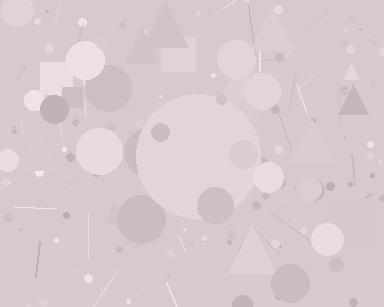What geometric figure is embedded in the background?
A circle is embedded in the background.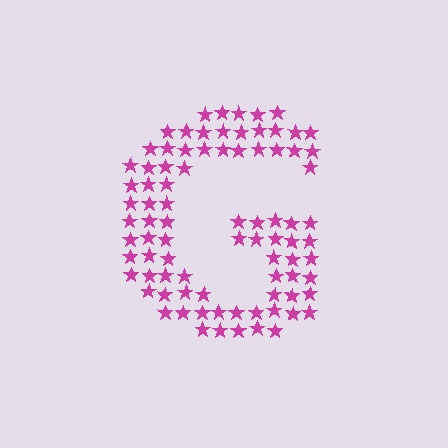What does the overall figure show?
The overall figure shows the letter G.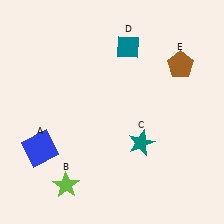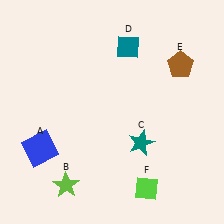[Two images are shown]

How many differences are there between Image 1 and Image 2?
There is 1 difference between the two images.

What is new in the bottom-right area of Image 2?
A lime diamond (F) was added in the bottom-right area of Image 2.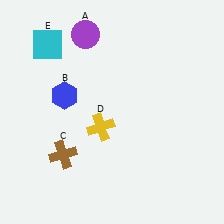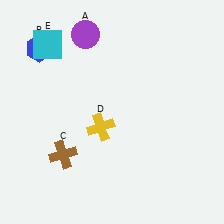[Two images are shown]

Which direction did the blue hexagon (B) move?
The blue hexagon (B) moved up.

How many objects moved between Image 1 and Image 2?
1 object moved between the two images.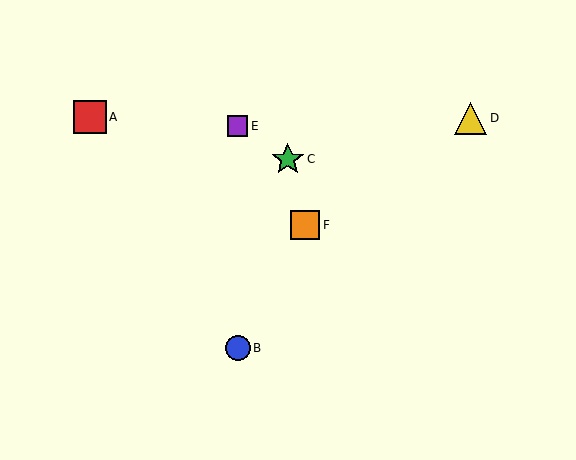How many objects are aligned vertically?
2 objects (B, E) are aligned vertically.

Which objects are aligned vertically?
Objects B, E are aligned vertically.